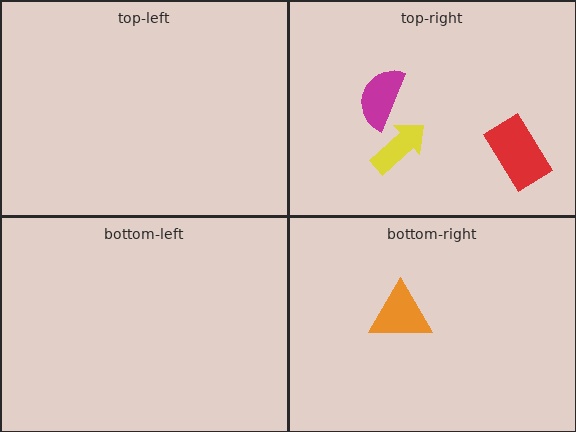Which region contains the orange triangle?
The bottom-right region.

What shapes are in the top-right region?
The red rectangle, the yellow arrow, the magenta semicircle.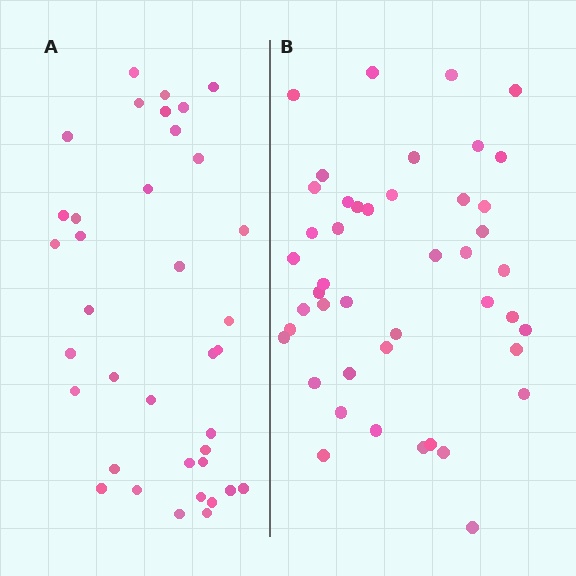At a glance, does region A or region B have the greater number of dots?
Region B (the right region) has more dots.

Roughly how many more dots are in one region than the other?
Region B has roughly 8 or so more dots than region A.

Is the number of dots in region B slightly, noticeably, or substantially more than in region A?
Region B has only slightly more — the two regions are fairly close. The ratio is roughly 1.2 to 1.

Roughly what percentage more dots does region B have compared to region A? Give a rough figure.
About 20% more.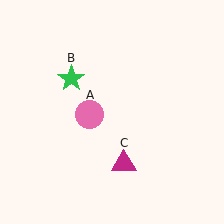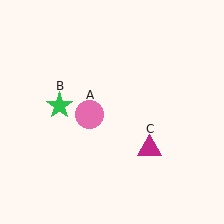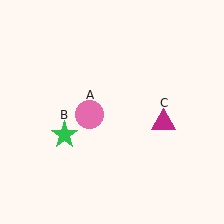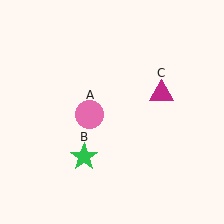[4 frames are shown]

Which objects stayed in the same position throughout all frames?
Pink circle (object A) remained stationary.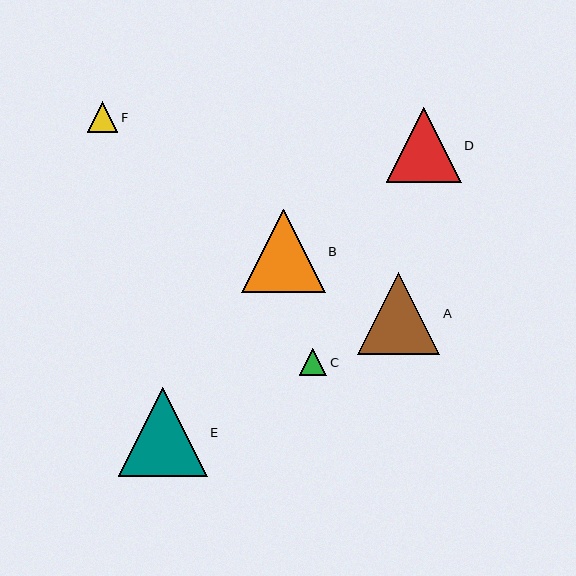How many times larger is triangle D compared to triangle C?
Triangle D is approximately 2.7 times the size of triangle C.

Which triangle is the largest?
Triangle E is the largest with a size of approximately 89 pixels.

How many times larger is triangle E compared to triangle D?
Triangle E is approximately 1.2 times the size of triangle D.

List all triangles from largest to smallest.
From largest to smallest: E, B, A, D, F, C.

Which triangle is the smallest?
Triangle C is the smallest with a size of approximately 28 pixels.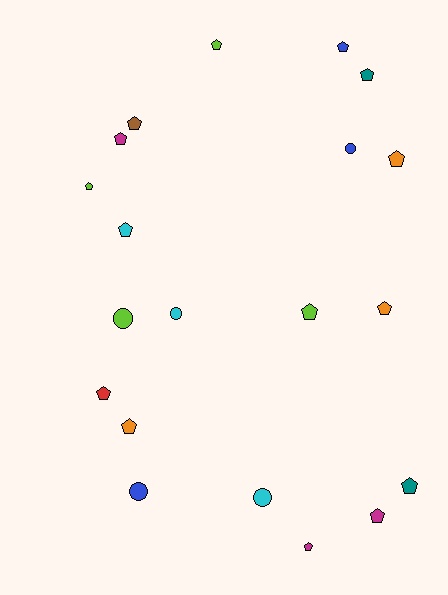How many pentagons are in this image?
There are 15 pentagons.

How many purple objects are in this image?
There are no purple objects.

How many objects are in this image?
There are 20 objects.